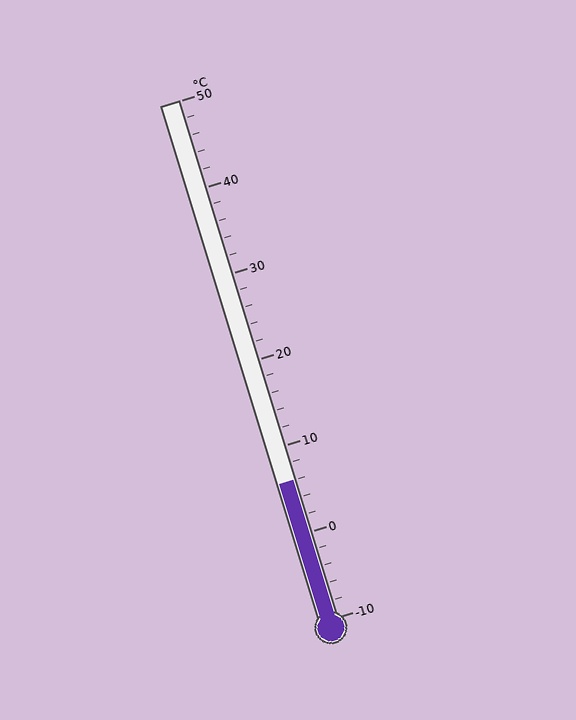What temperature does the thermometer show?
The thermometer shows approximately 6°C.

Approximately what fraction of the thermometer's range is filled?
The thermometer is filled to approximately 25% of its range.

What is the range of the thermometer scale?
The thermometer scale ranges from -10°C to 50°C.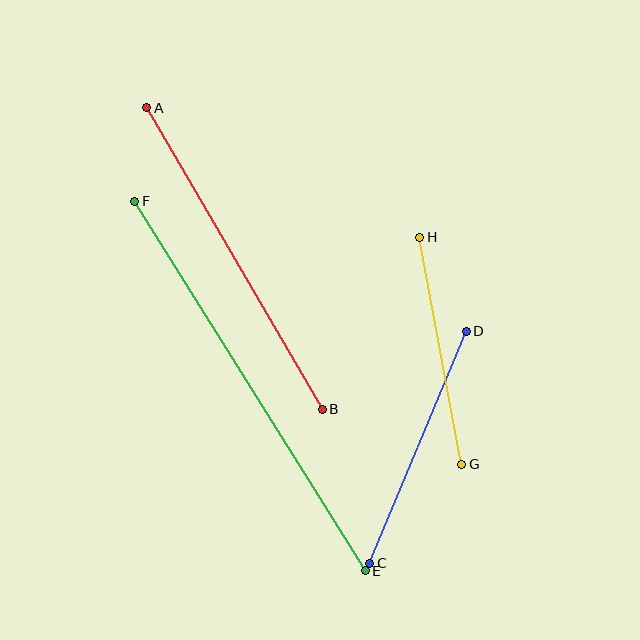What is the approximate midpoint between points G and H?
The midpoint is at approximately (441, 351) pixels.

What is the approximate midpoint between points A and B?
The midpoint is at approximately (234, 258) pixels.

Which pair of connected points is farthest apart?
Points E and F are farthest apart.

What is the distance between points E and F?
The distance is approximately 436 pixels.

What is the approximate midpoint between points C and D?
The midpoint is at approximately (418, 447) pixels.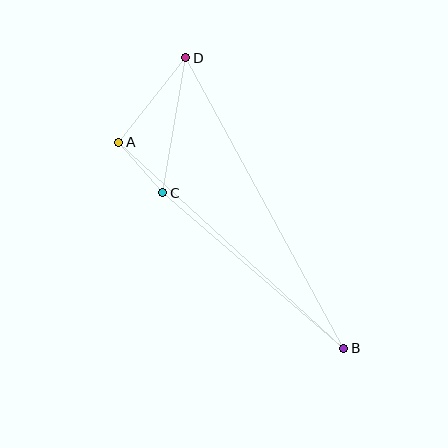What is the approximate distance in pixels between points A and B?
The distance between A and B is approximately 305 pixels.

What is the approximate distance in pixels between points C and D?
The distance between C and D is approximately 137 pixels.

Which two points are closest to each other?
Points A and C are closest to each other.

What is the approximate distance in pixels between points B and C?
The distance between B and C is approximately 239 pixels.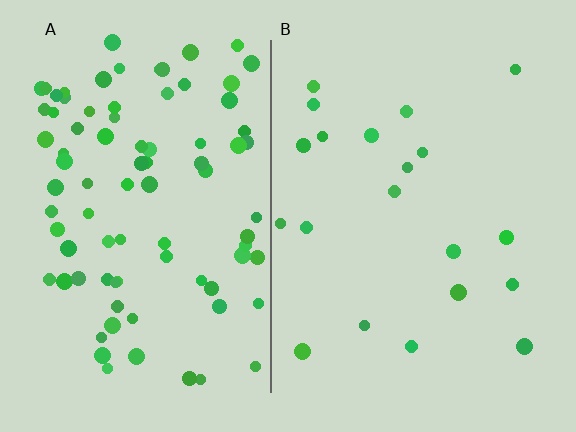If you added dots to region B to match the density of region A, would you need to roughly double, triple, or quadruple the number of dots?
Approximately quadruple.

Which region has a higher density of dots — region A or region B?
A (the left).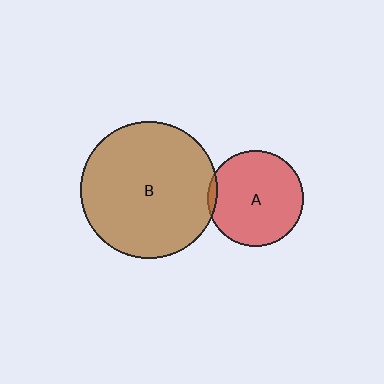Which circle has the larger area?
Circle B (brown).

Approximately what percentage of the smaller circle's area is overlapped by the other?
Approximately 5%.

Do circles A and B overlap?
Yes.